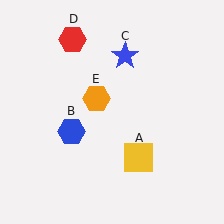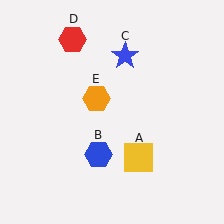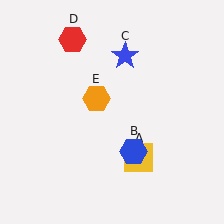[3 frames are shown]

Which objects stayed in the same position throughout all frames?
Yellow square (object A) and blue star (object C) and red hexagon (object D) and orange hexagon (object E) remained stationary.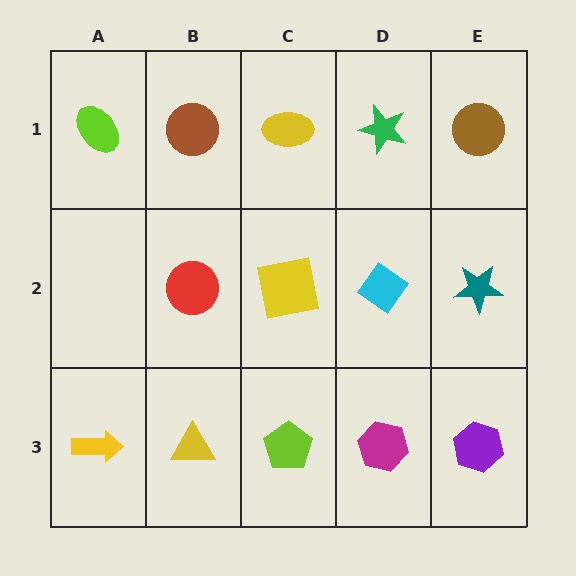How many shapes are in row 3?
5 shapes.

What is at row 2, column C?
A yellow square.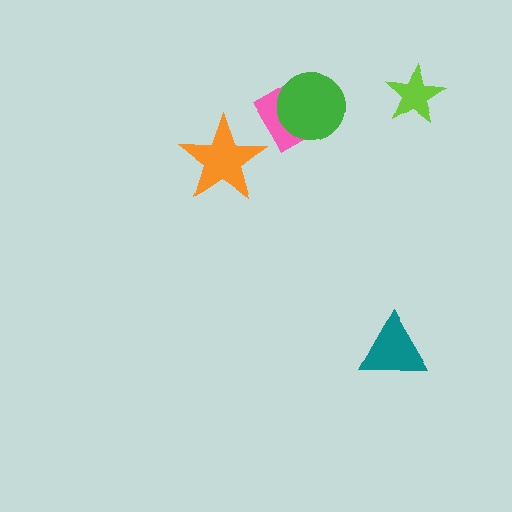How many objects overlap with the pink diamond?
1 object overlaps with the pink diamond.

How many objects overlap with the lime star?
0 objects overlap with the lime star.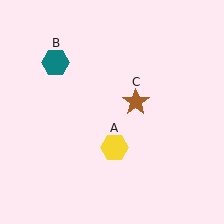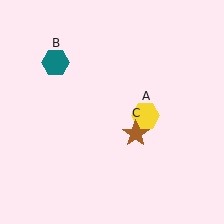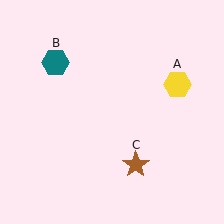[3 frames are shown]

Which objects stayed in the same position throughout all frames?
Teal hexagon (object B) remained stationary.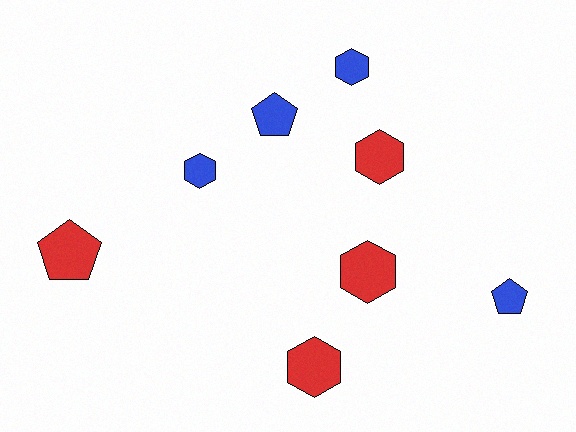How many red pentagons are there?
There is 1 red pentagon.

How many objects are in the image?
There are 8 objects.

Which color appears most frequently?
Red, with 4 objects.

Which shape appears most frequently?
Hexagon, with 5 objects.